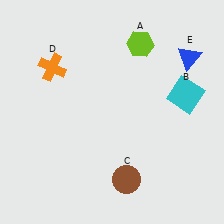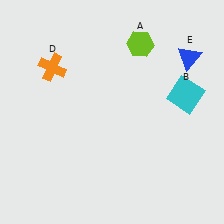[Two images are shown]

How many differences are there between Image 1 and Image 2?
There is 1 difference between the two images.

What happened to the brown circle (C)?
The brown circle (C) was removed in Image 2. It was in the bottom-right area of Image 1.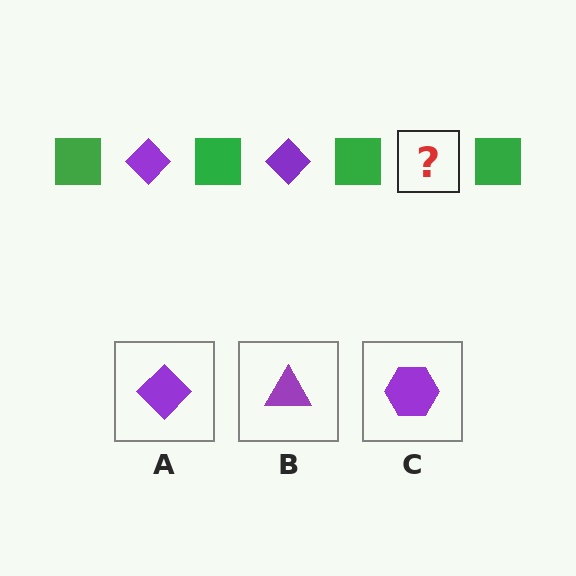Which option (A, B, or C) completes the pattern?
A.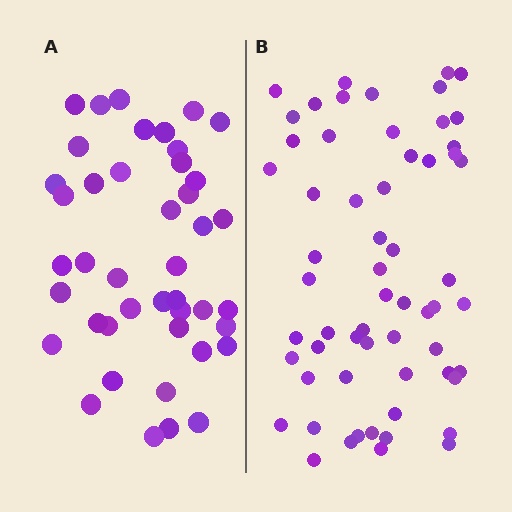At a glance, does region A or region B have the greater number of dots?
Region B (the right region) has more dots.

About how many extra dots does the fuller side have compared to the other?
Region B has approximately 15 more dots than region A.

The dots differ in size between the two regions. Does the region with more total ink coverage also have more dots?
No. Region A has more total ink coverage because its dots are larger, but region B actually contains more individual dots. Total area can be misleading — the number of items is what matters here.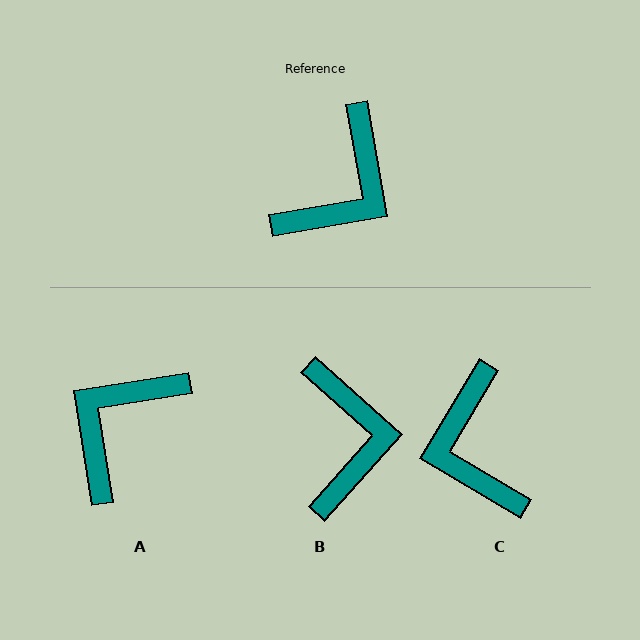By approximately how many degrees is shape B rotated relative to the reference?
Approximately 38 degrees counter-clockwise.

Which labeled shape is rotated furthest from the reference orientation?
A, about 179 degrees away.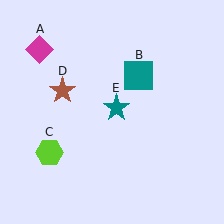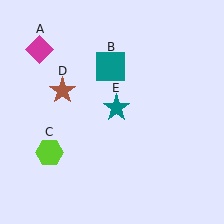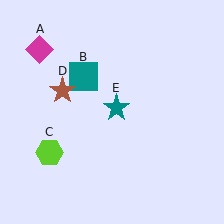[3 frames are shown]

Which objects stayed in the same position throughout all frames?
Magenta diamond (object A) and lime hexagon (object C) and brown star (object D) and teal star (object E) remained stationary.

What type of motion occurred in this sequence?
The teal square (object B) rotated counterclockwise around the center of the scene.